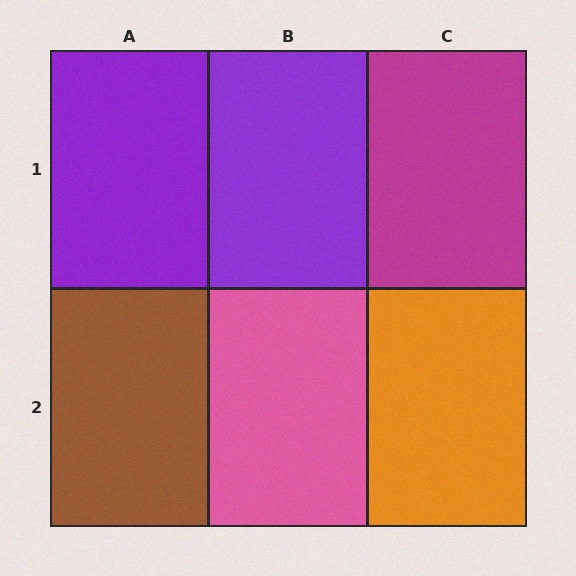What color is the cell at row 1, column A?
Purple.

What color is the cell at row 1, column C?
Magenta.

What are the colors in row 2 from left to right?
Brown, pink, orange.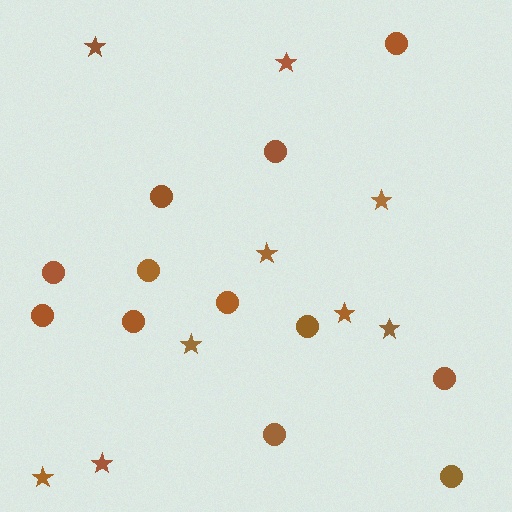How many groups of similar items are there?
There are 2 groups: one group of circles (12) and one group of stars (9).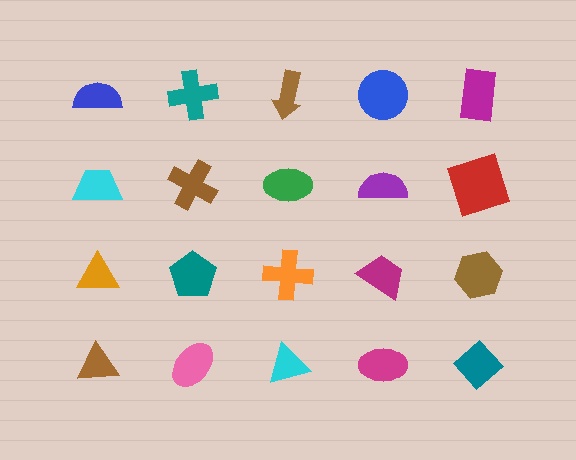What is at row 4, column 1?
A brown triangle.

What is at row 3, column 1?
An orange triangle.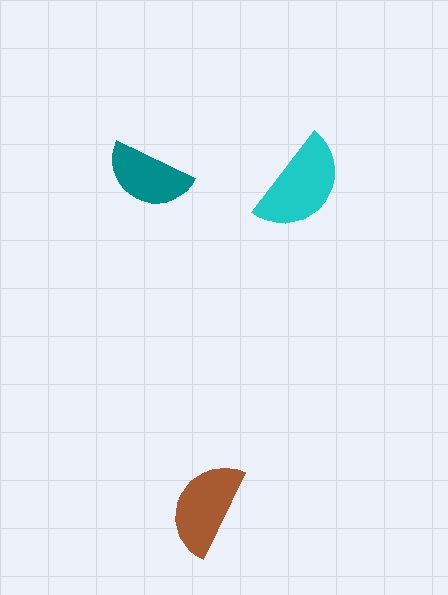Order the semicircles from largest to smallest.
the cyan one, the brown one, the teal one.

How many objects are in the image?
There are 3 objects in the image.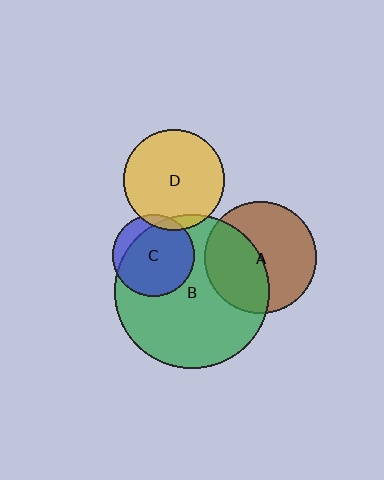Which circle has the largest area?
Circle B (green).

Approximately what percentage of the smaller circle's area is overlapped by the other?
Approximately 10%.